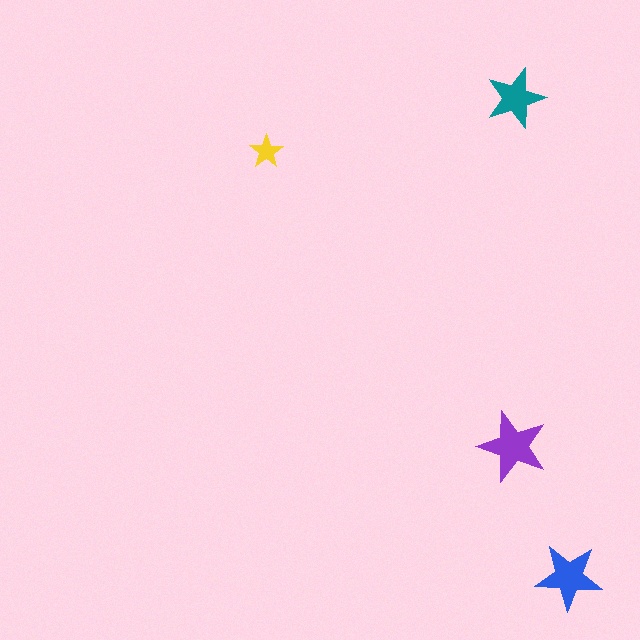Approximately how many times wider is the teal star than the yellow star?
About 2 times wider.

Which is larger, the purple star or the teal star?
The purple one.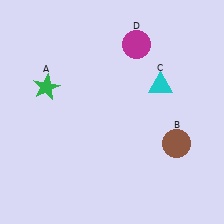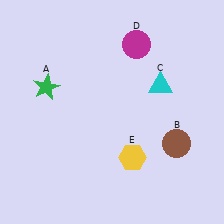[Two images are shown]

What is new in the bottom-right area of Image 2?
A yellow hexagon (E) was added in the bottom-right area of Image 2.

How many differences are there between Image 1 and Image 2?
There is 1 difference between the two images.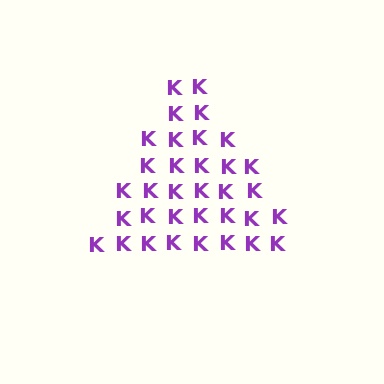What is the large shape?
The large shape is a triangle.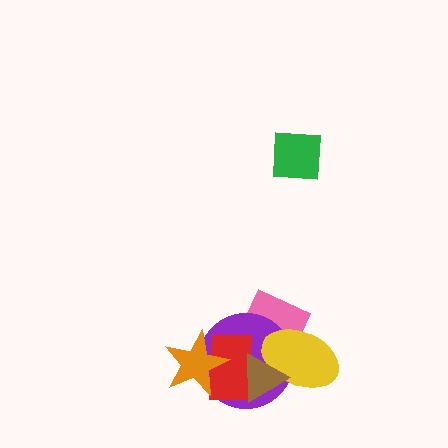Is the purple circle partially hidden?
Yes, it is partially covered by another shape.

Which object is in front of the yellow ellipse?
The brown triangle is in front of the yellow ellipse.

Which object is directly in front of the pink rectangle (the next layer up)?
The purple circle is directly in front of the pink rectangle.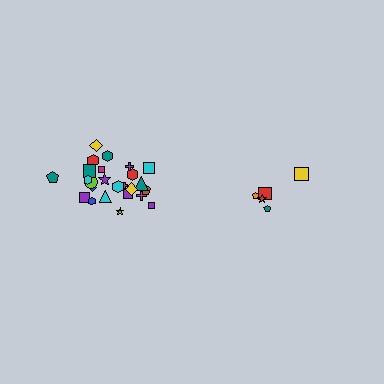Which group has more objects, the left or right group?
The left group.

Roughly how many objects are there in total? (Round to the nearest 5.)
Roughly 30 objects in total.